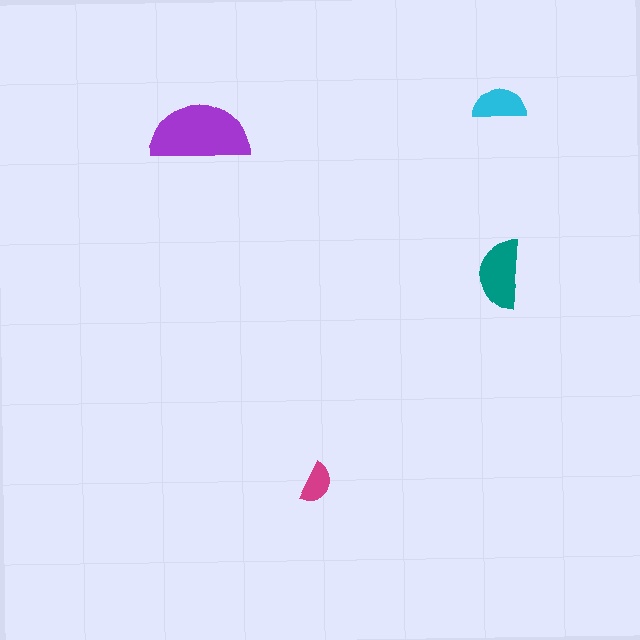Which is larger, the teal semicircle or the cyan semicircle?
The teal one.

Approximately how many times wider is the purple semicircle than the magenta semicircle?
About 2.5 times wider.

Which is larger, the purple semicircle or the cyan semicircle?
The purple one.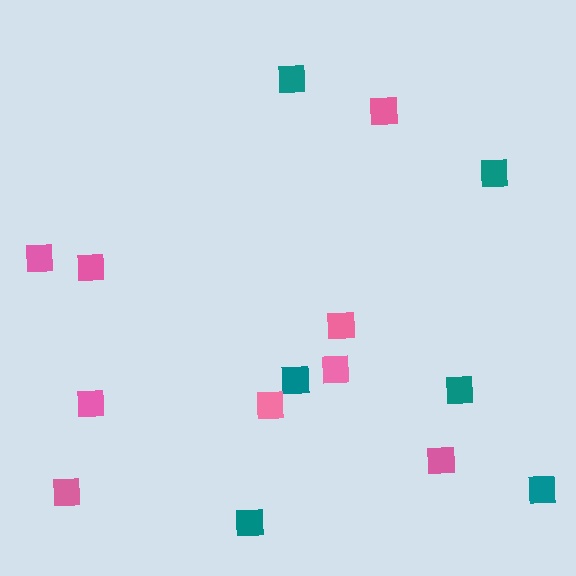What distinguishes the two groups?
There are 2 groups: one group of pink squares (9) and one group of teal squares (6).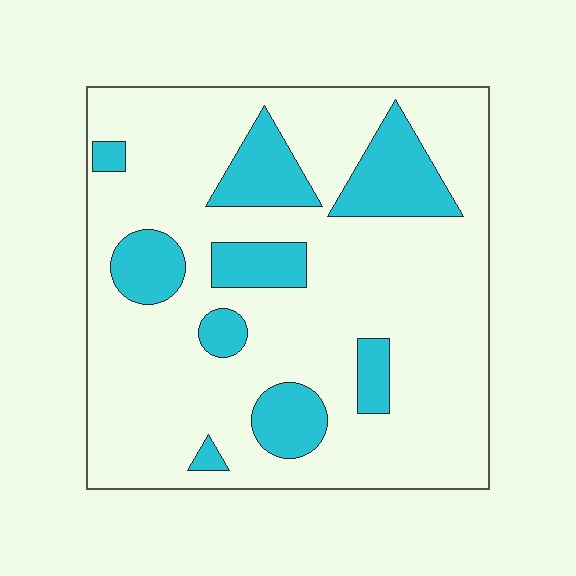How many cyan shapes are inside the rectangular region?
9.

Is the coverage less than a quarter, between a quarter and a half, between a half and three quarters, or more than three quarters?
Less than a quarter.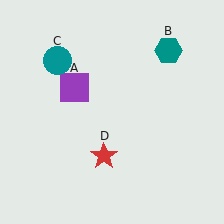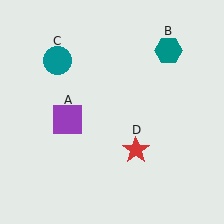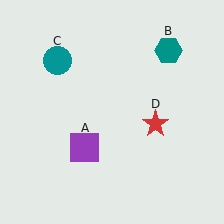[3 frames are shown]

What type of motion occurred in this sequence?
The purple square (object A), red star (object D) rotated counterclockwise around the center of the scene.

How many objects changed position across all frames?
2 objects changed position: purple square (object A), red star (object D).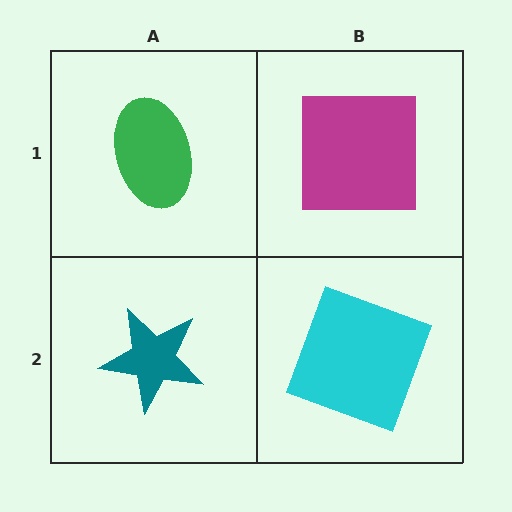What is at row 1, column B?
A magenta square.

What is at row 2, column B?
A cyan square.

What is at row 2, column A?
A teal star.